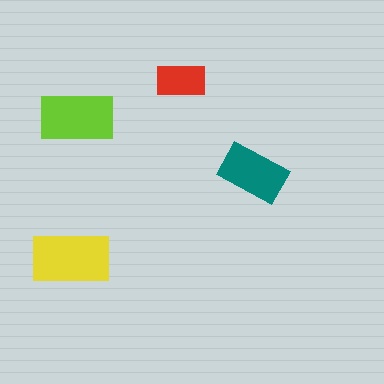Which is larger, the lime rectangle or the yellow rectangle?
The yellow one.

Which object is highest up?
The red rectangle is topmost.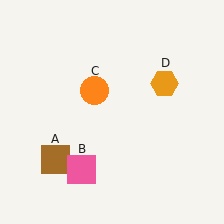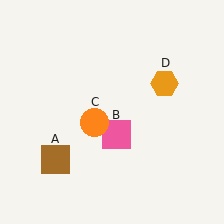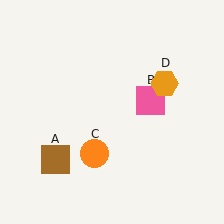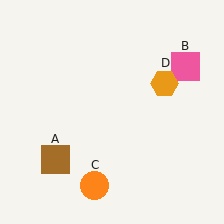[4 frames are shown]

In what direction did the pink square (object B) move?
The pink square (object B) moved up and to the right.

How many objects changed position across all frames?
2 objects changed position: pink square (object B), orange circle (object C).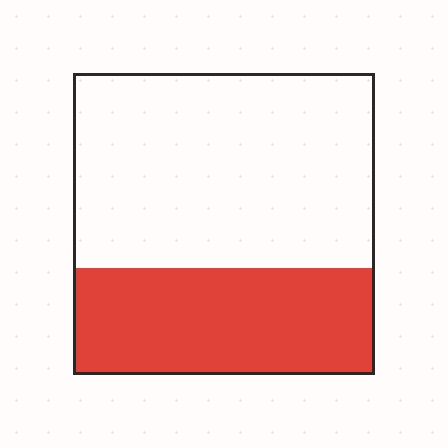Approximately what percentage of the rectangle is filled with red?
Approximately 35%.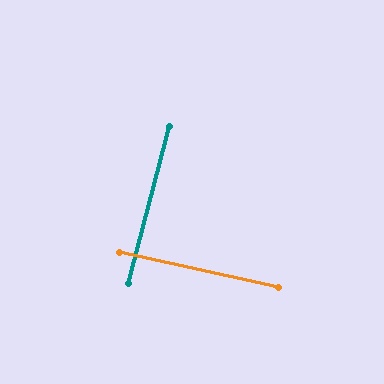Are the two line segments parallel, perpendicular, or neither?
Perpendicular — they meet at approximately 88°.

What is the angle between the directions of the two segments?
Approximately 88 degrees.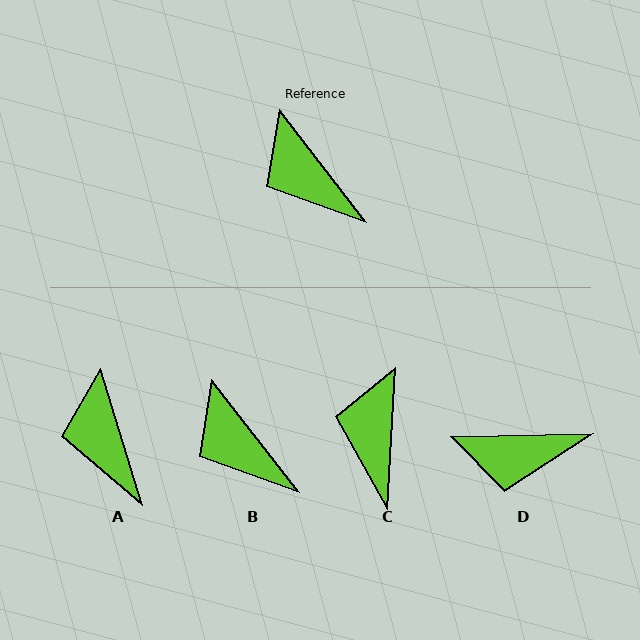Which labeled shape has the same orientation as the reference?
B.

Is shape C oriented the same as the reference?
No, it is off by about 41 degrees.